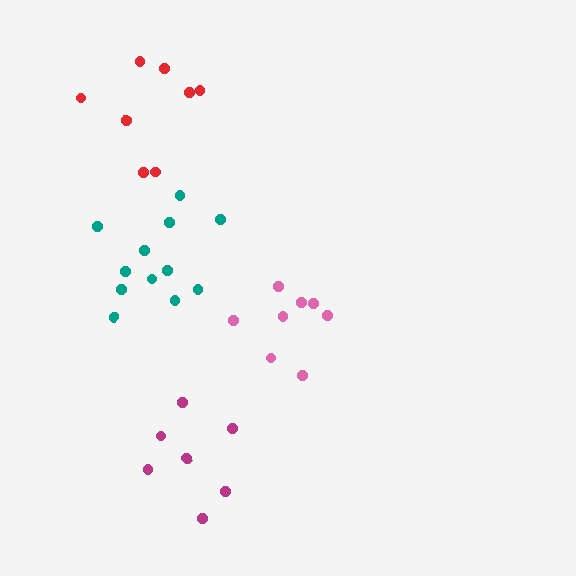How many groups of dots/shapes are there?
There are 4 groups.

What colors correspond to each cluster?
The clusters are colored: pink, teal, red, magenta.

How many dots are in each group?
Group 1: 8 dots, Group 2: 12 dots, Group 3: 8 dots, Group 4: 7 dots (35 total).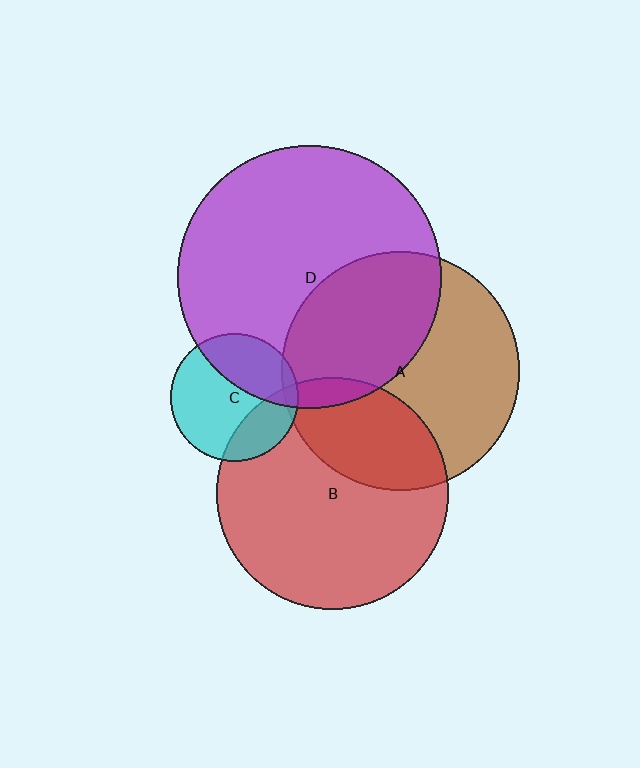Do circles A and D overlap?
Yes.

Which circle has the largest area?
Circle D (purple).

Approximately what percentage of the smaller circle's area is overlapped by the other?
Approximately 40%.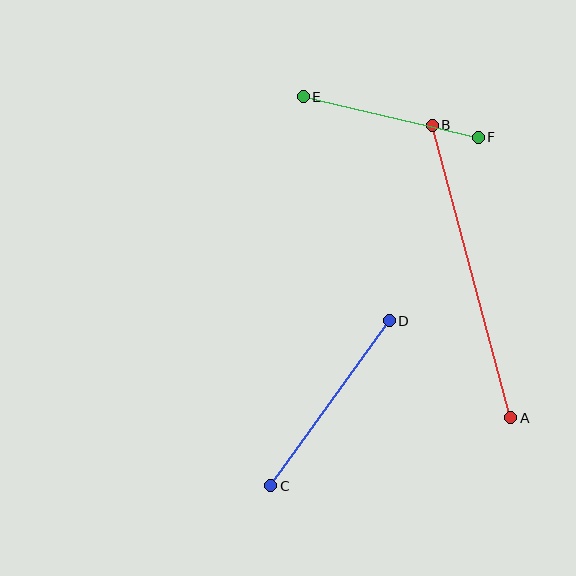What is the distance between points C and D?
The distance is approximately 203 pixels.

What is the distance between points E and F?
The distance is approximately 180 pixels.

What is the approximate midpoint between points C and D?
The midpoint is at approximately (330, 403) pixels.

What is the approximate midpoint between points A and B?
The midpoint is at approximately (472, 272) pixels.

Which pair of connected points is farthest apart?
Points A and B are farthest apart.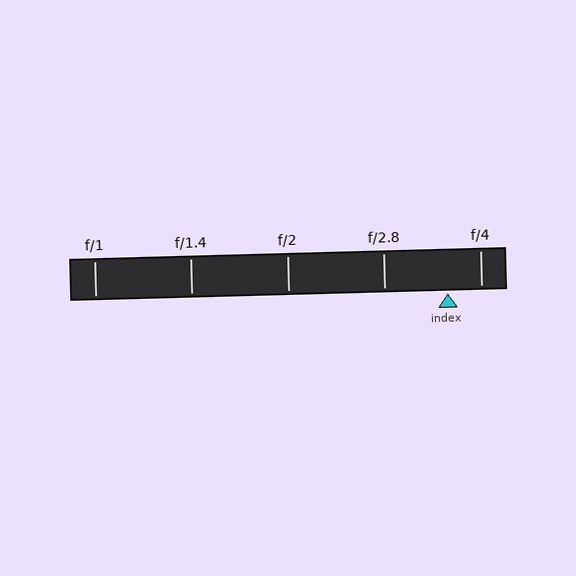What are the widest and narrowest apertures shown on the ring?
The widest aperture shown is f/1 and the narrowest is f/4.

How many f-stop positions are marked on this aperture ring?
There are 5 f-stop positions marked.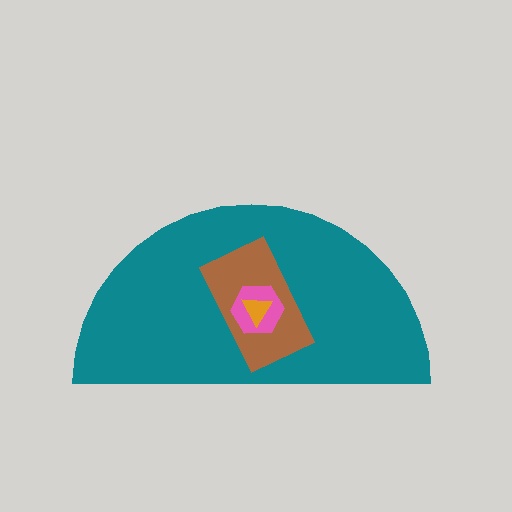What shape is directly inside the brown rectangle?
The pink hexagon.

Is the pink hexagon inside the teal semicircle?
Yes.